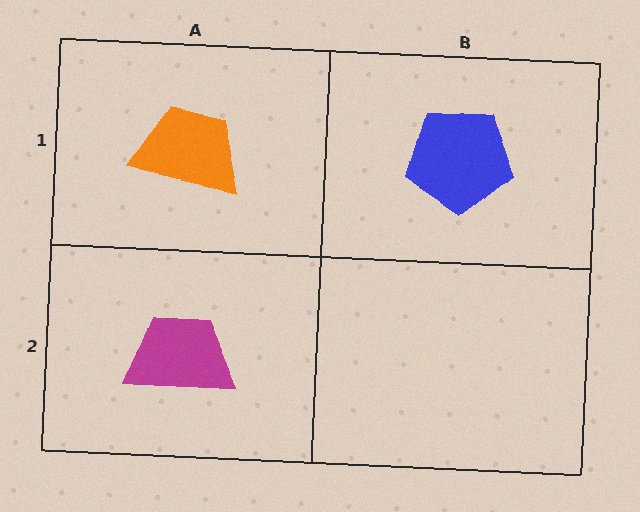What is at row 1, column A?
An orange trapezoid.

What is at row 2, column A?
A magenta trapezoid.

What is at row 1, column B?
A blue pentagon.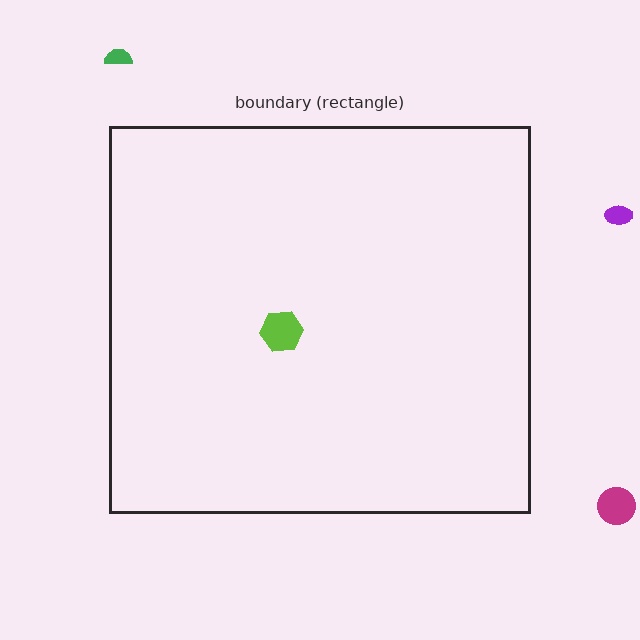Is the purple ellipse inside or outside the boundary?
Outside.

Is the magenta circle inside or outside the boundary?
Outside.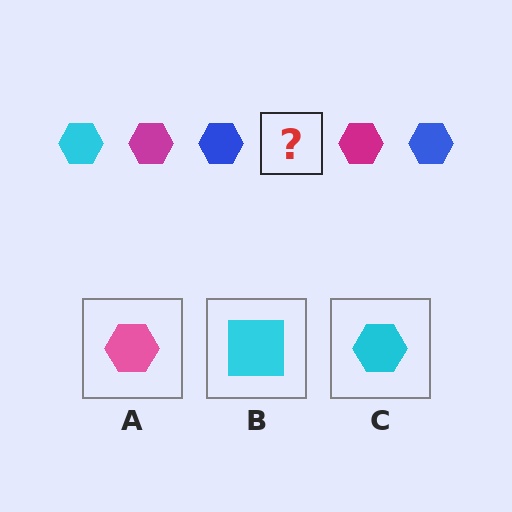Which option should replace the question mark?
Option C.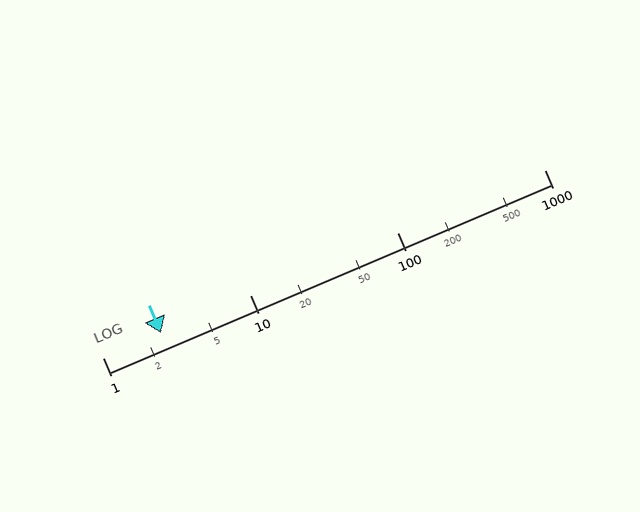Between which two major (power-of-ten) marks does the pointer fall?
The pointer is between 1 and 10.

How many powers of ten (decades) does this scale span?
The scale spans 3 decades, from 1 to 1000.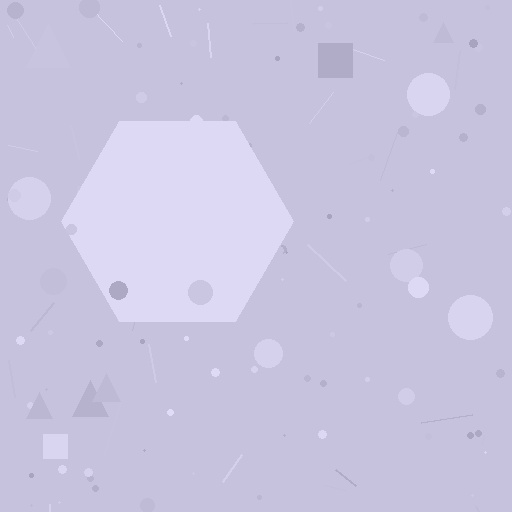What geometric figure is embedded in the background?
A hexagon is embedded in the background.